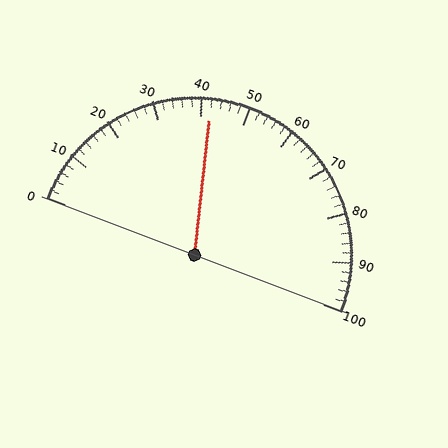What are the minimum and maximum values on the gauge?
The gauge ranges from 0 to 100.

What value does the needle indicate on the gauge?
The needle indicates approximately 42.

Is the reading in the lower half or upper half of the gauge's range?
The reading is in the lower half of the range (0 to 100).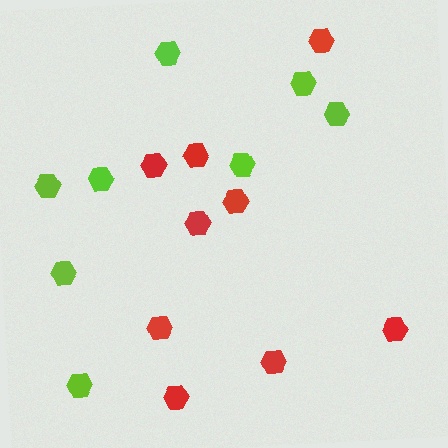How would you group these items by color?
There are 2 groups: one group of lime hexagons (8) and one group of red hexagons (9).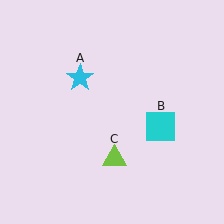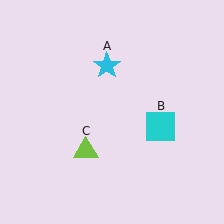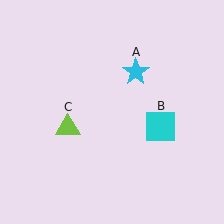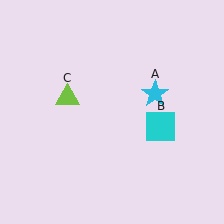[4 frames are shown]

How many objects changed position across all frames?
2 objects changed position: cyan star (object A), lime triangle (object C).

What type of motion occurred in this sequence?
The cyan star (object A), lime triangle (object C) rotated clockwise around the center of the scene.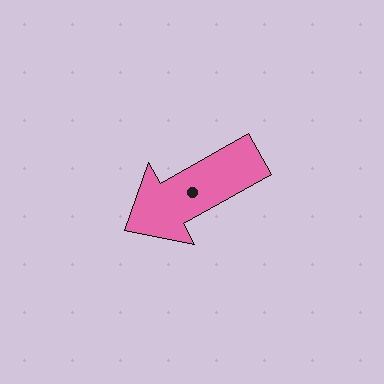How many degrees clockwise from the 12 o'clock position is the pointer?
Approximately 241 degrees.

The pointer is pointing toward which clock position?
Roughly 8 o'clock.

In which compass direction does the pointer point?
Southwest.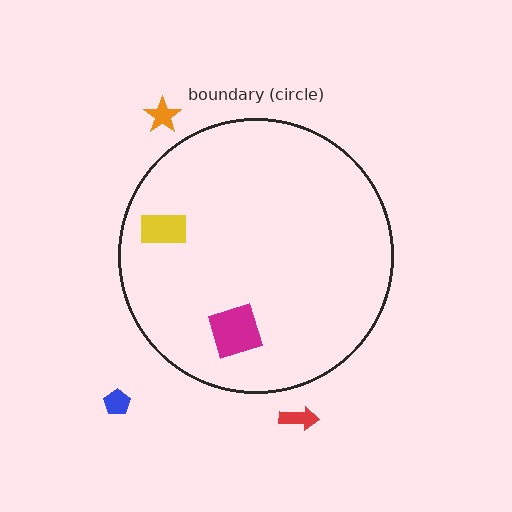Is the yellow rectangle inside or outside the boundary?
Inside.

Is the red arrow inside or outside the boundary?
Outside.